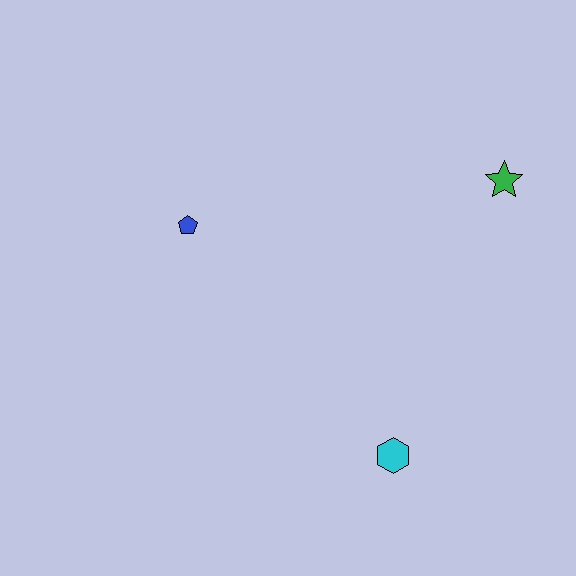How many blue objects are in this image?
There is 1 blue object.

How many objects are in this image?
There are 3 objects.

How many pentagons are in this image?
There is 1 pentagon.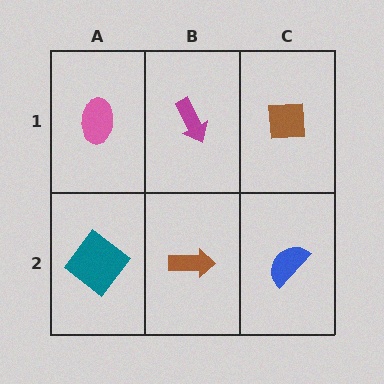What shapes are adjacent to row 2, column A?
A pink ellipse (row 1, column A), a brown arrow (row 2, column B).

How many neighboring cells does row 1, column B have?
3.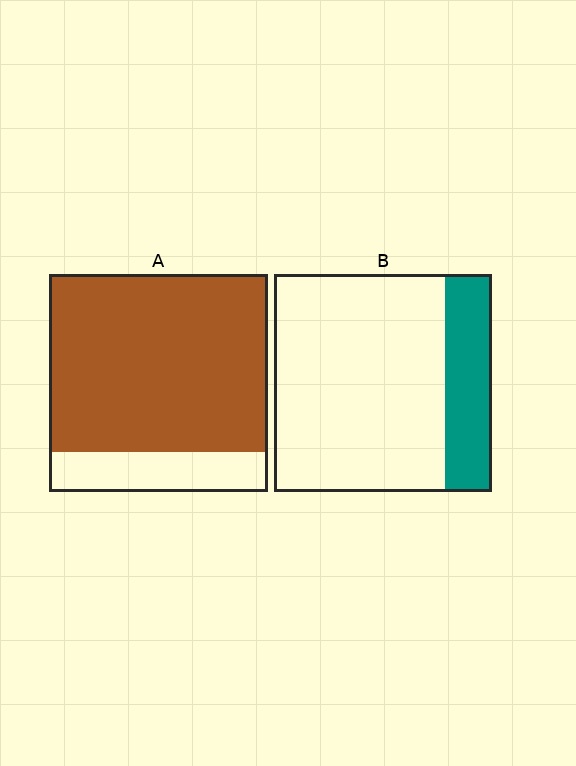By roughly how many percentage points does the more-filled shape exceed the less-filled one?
By roughly 60 percentage points (A over B).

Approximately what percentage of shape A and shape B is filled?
A is approximately 80% and B is approximately 20%.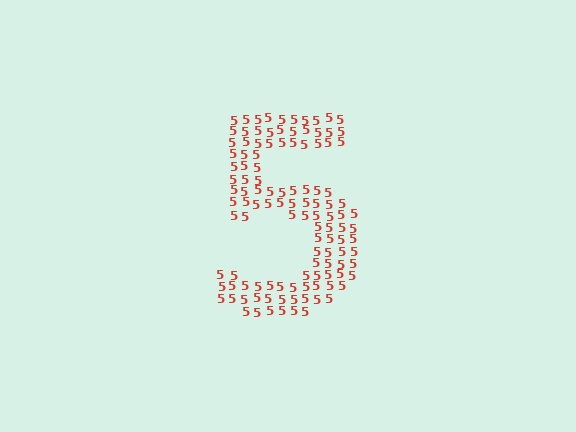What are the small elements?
The small elements are digit 5's.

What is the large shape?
The large shape is the digit 5.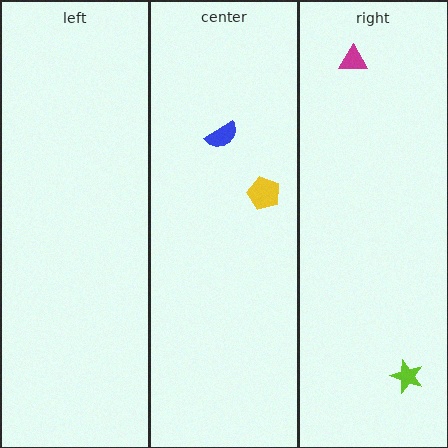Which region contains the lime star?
The right region.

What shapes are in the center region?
The blue semicircle, the yellow pentagon.